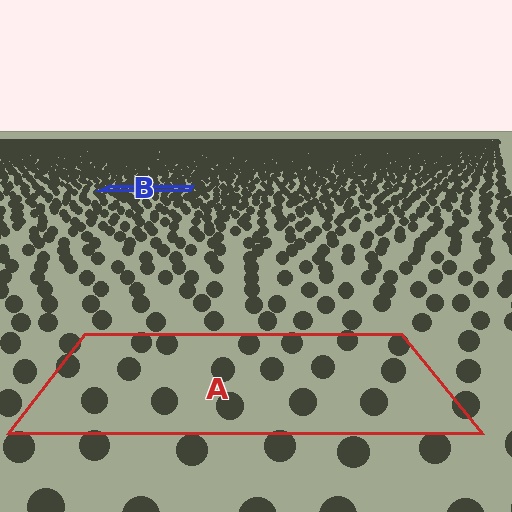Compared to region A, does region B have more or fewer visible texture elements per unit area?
Region B has more texture elements per unit area — they are packed more densely because it is farther away.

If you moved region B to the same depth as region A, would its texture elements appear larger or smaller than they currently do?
They would appear larger. At a closer depth, the same texture elements are projected at a bigger on-screen size.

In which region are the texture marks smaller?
The texture marks are smaller in region B, because it is farther away.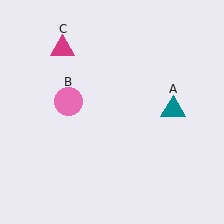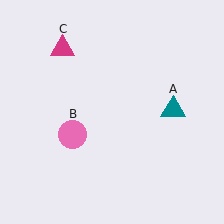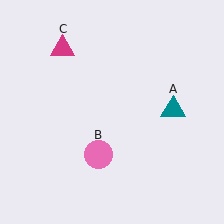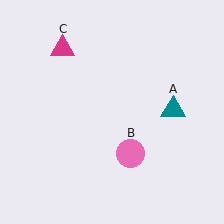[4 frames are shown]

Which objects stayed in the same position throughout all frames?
Teal triangle (object A) and magenta triangle (object C) remained stationary.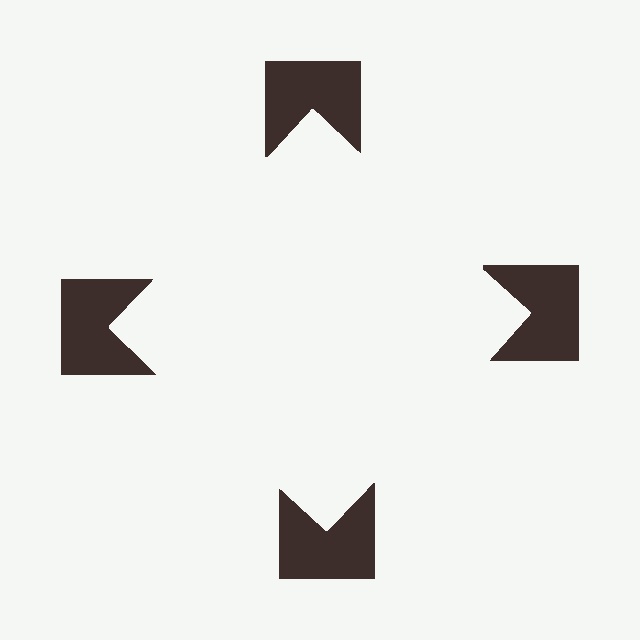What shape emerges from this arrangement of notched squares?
An illusory square — its edges are inferred from the aligned wedge cuts in the notched squares, not physically drawn.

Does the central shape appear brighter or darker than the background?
It typically appears slightly brighter than the background, even though no actual brightness change is drawn.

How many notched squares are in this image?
There are 4 — one at each vertex of the illusory square.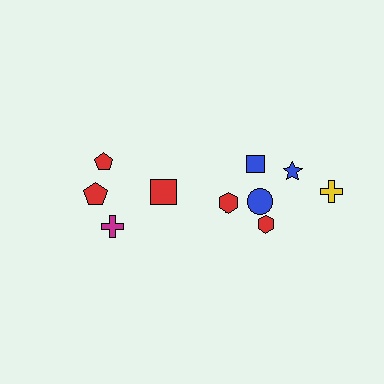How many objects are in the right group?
There are 7 objects.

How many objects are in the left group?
There are 4 objects.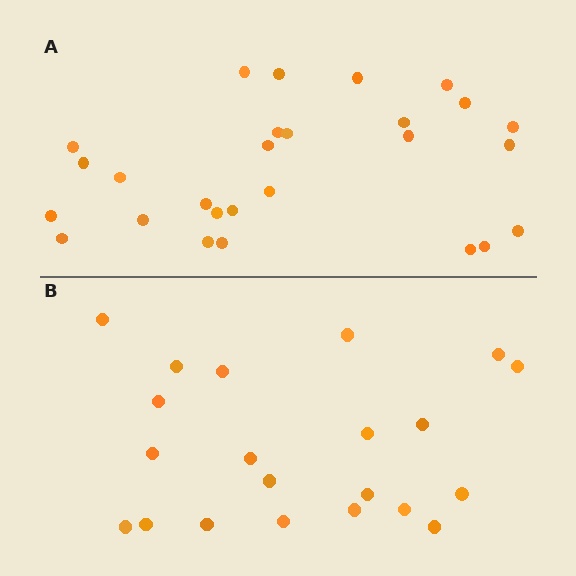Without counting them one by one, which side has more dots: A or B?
Region A (the top region) has more dots.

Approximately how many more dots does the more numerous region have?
Region A has about 6 more dots than region B.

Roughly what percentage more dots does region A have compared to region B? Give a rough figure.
About 30% more.